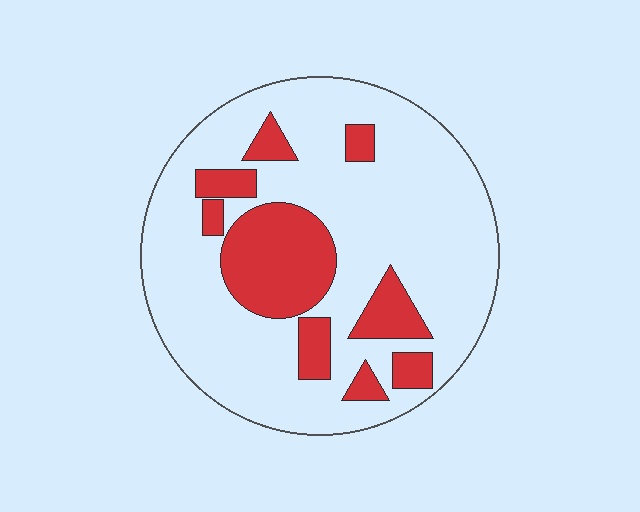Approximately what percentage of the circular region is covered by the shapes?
Approximately 25%.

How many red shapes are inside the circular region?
9.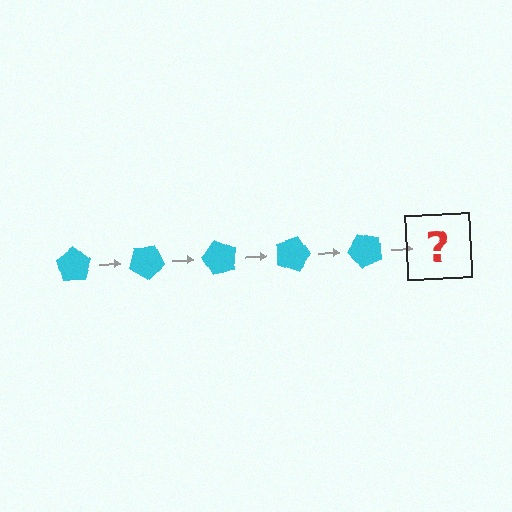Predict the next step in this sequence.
The next step is a cyan pentagon rotated 150 degrees.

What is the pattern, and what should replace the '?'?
The pattern is that the pentagon rotates 30 degrees each step. The '?' should be a cyan pentagon rotated 150 degrees.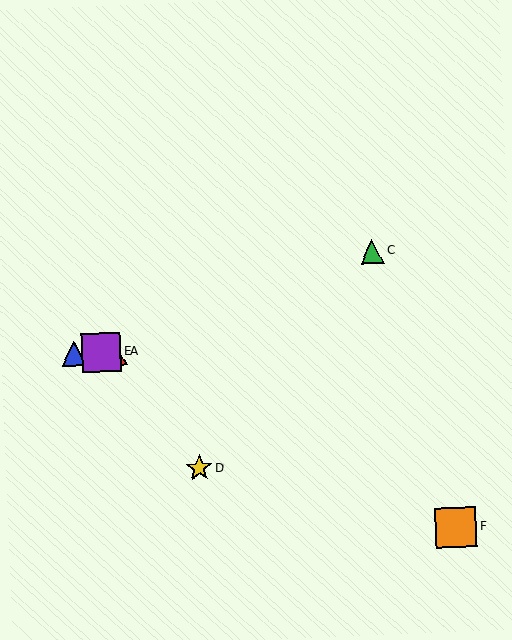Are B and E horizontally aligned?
Yes, both are at y≈354.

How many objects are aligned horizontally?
3 objects (A, B, E) are aligned horizontally.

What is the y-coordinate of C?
Object C is at y≈252.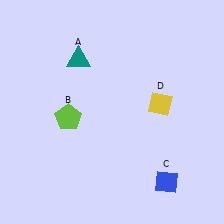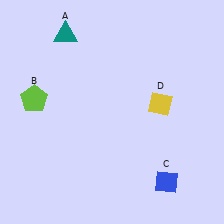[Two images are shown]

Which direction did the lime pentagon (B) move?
The lime pentagon (B) moved left.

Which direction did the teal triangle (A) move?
The teal triangle (A) moved up.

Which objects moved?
The objects that moved are: the teal triangle (A), the lime pentagon (B).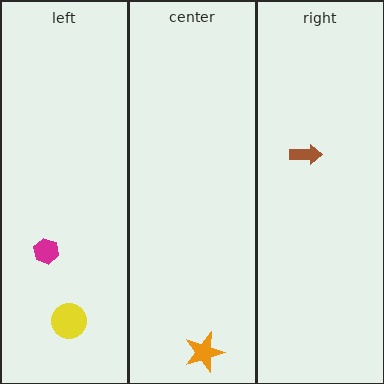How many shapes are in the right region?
1.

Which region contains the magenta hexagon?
The left region.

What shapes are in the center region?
The orange star.